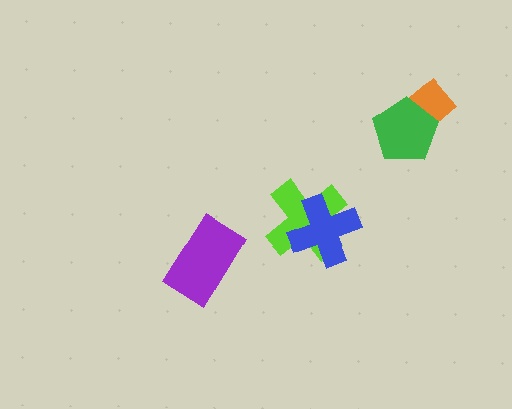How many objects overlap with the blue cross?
1 object overlaps with the blue cross.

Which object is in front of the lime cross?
The blue cross is in front of the lime cross.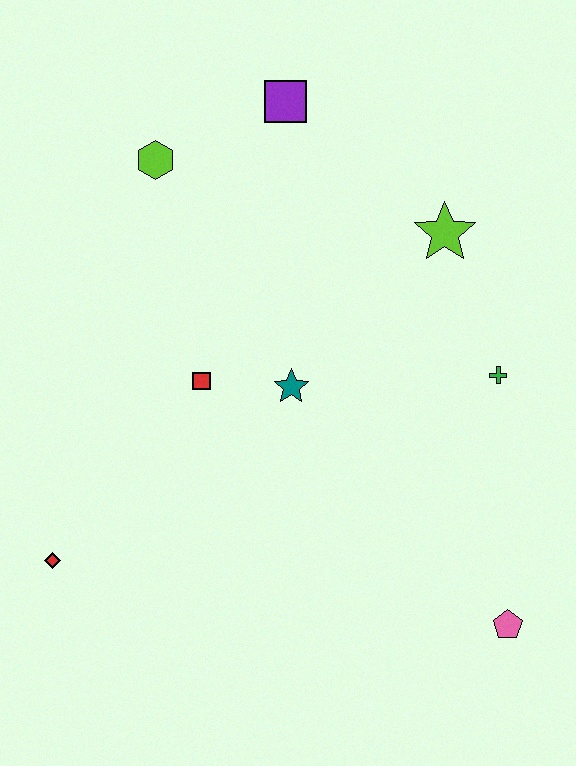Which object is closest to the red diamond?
The red square is closest to the red diamond.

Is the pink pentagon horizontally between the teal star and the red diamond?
No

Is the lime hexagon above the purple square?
No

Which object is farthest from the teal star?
The pink pentagon is farthest from the teal star.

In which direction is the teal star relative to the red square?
The teal star is to the right of the red square.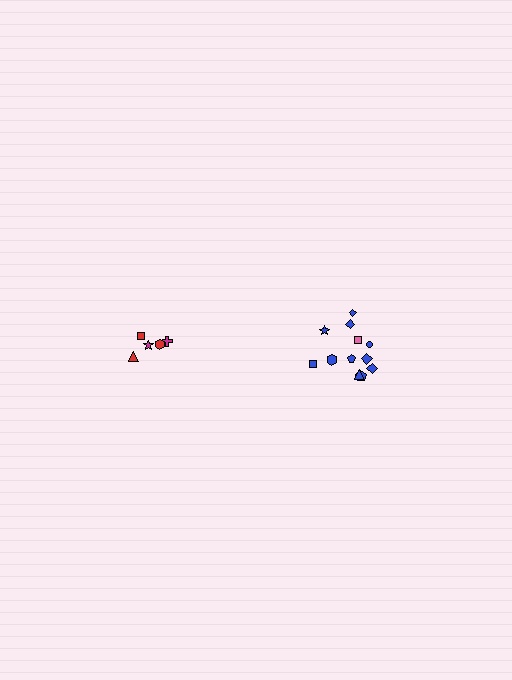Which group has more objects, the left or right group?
The right group.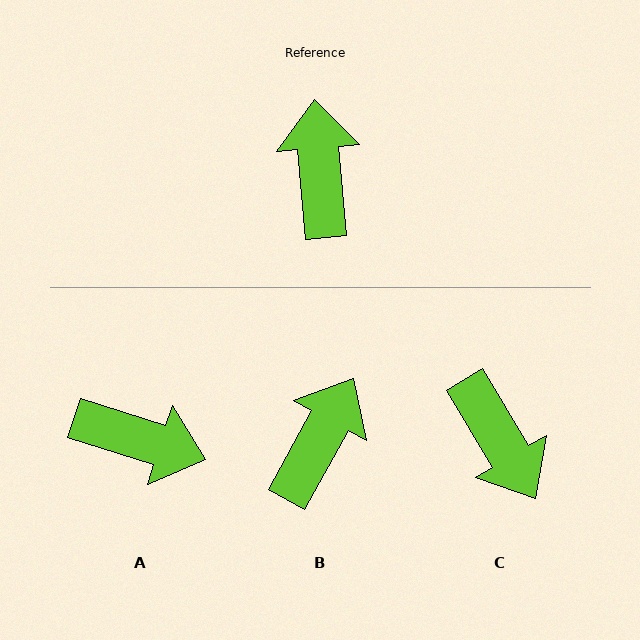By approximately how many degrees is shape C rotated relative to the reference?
Approximately 154 degrees clockwise.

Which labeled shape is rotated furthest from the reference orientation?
C, about 154 degrees away.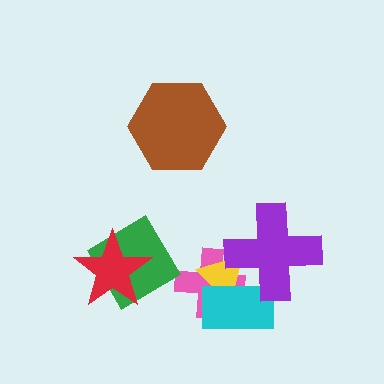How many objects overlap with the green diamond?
1 object overlaps with the green diamond.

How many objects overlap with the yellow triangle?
3 objects overlap with the yellow triangle.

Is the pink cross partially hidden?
Yes, it is partially covered by another shape.